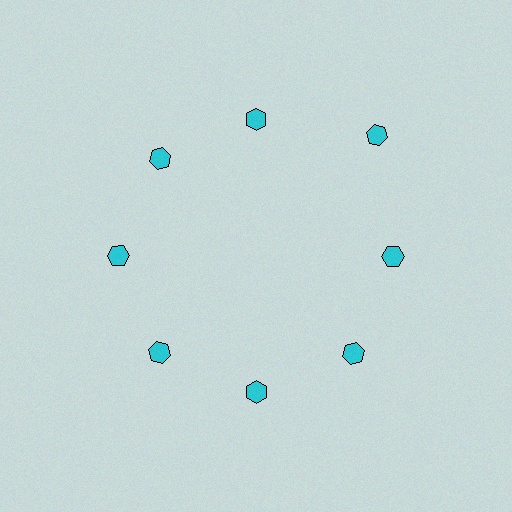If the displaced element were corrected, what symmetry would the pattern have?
It would have 8-fold rotational symmetry — the pattern would map onto itself every 45 degrees.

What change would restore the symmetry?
The symmetry would be restored by moving it inward, back onto the ring so that all 8 hexagons sit at equal angles and equal distance from the center.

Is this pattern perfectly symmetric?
No. The 8 cyan hexagons are arranged in a ring, but one element near the 2 o'clock position is pushed outward from the center, breaking the 8-fold rotational symmetry.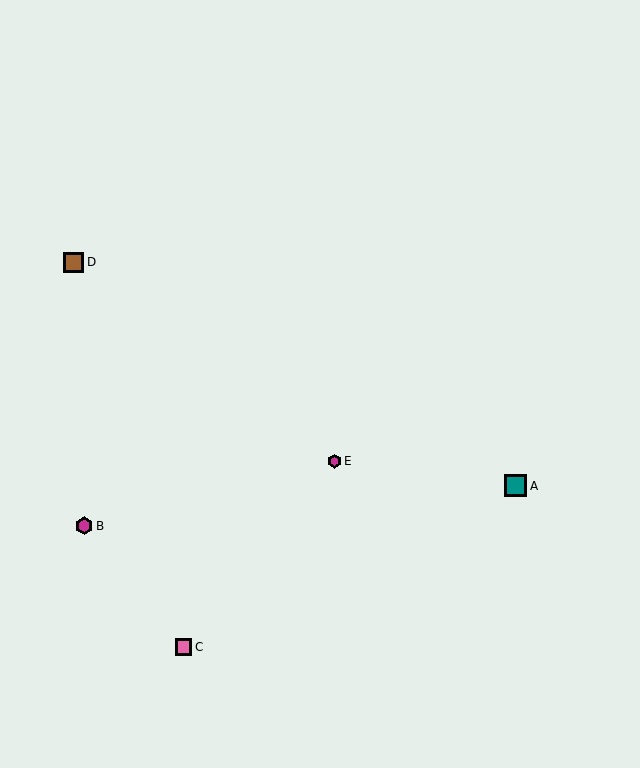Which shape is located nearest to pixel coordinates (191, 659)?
The pink square (labeled C) at (184, 647) is nearest to that location.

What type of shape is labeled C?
Shape C is a pink square.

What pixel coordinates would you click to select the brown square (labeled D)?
Click at (74, 262) to select the brown square D.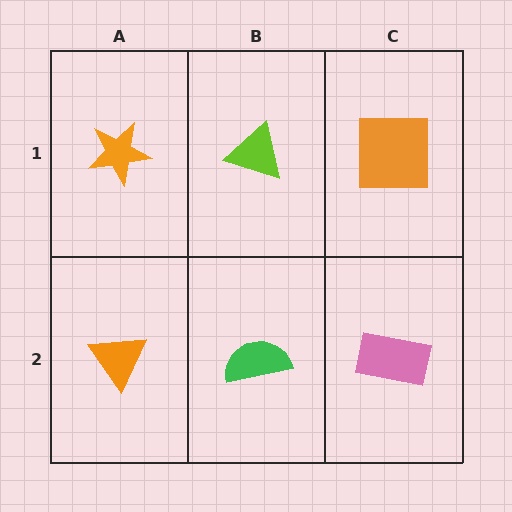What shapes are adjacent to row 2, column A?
An orange star (row 1, column A), a green semicircle (row 2, column B).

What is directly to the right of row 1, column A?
A lime triangle.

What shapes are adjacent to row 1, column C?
A pink rectangle (row 2, column C), a lime triangle (row 1, column B).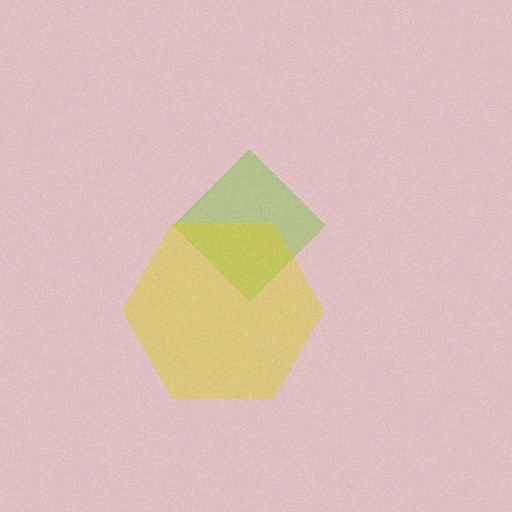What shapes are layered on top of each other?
The layered shapes are: a lime diamond, a yellow hexagon.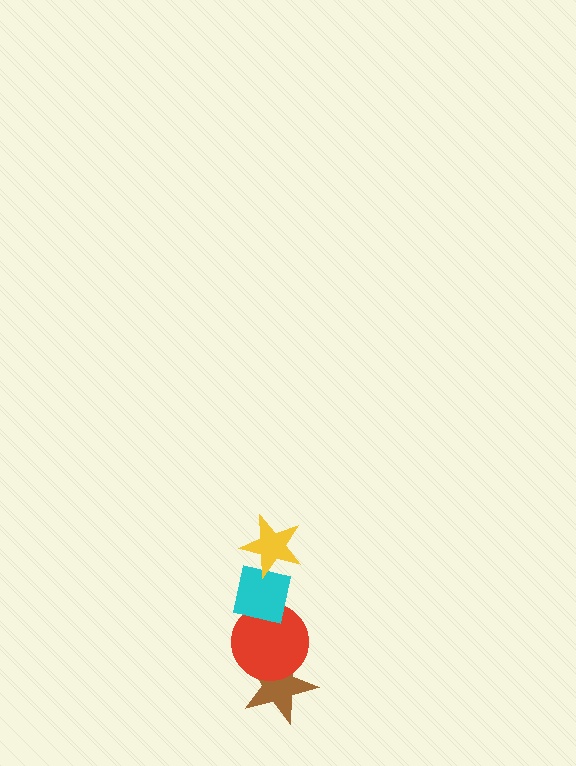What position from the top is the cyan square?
The cyan square is 2nd from the top.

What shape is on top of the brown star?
The red circle is on top of the brown star.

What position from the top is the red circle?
The red circle is 3rd from the top.